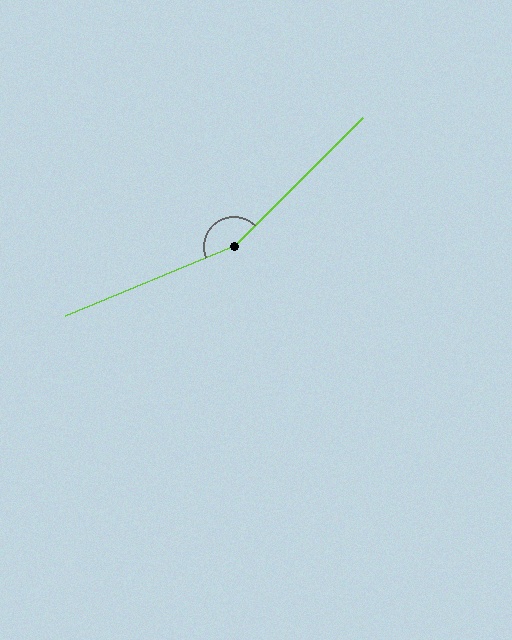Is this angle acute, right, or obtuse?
It is obtuse.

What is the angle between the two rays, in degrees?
Approximately 158 degrees.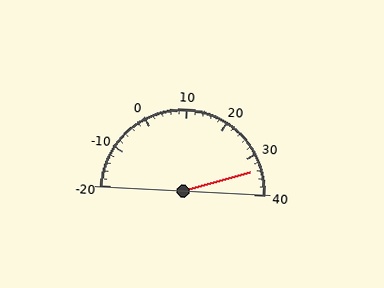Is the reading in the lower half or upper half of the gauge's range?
The reading is in the upper half of the range (-20 to 40).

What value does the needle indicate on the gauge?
The needle indicates approximately 34.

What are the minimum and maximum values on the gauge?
The gauge ranges from -20 to 40.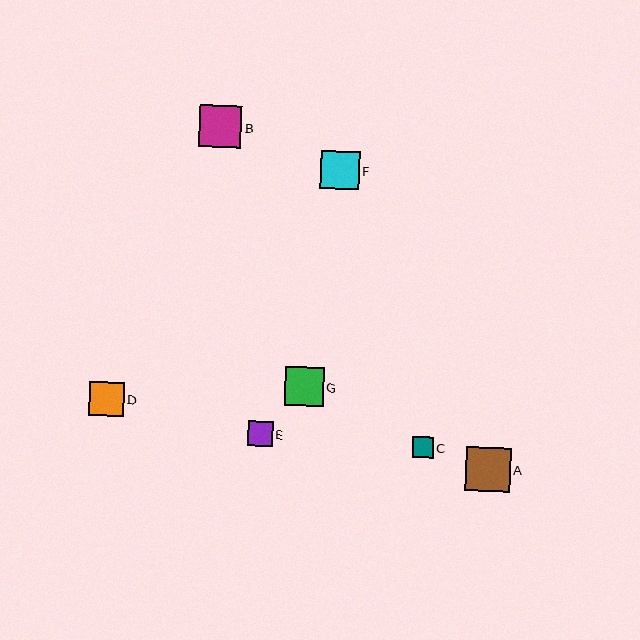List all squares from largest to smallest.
From largest to smallest: A, B, G, F, D, E, C.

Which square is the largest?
Square A is the largest with a size of approximately 44 pixels.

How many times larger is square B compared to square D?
Square B is approximately 1.2 times the size of square D.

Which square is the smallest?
Square C is the smallest with a size of approximately 21 pixels.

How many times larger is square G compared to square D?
Square G is approximately 1.1 times the size of square D.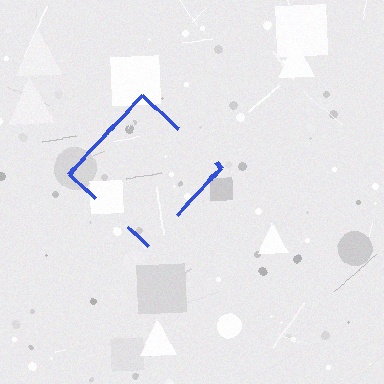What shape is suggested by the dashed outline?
The dashed outline suggests a diamond.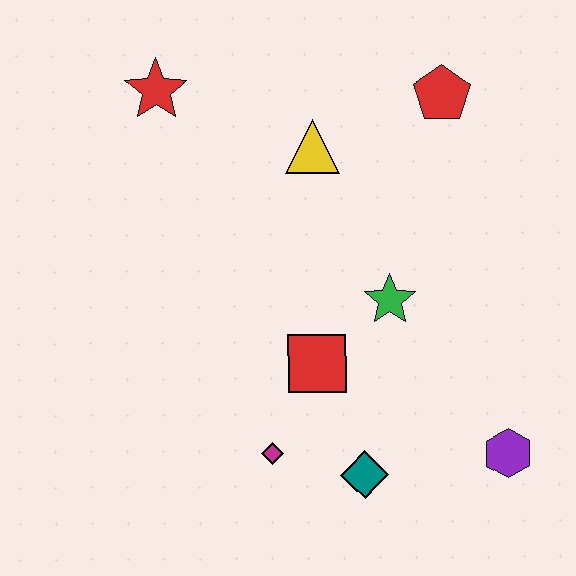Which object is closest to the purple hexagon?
The teal diamond is closest to the purple hexagon.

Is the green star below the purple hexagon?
No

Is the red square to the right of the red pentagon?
No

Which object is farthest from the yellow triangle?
The purple hexagon is farthest from the yellow triangle.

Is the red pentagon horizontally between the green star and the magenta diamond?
No